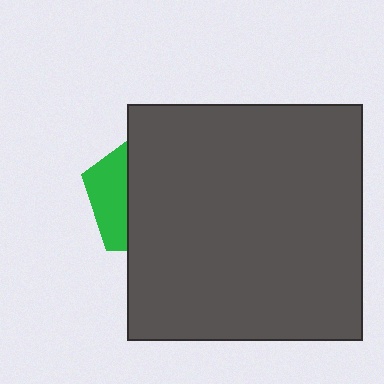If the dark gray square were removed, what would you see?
You would see the complete green pentagon.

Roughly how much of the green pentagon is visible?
A small part of it is visible (roughly 30%).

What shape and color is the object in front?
The object in front is a dark gray square.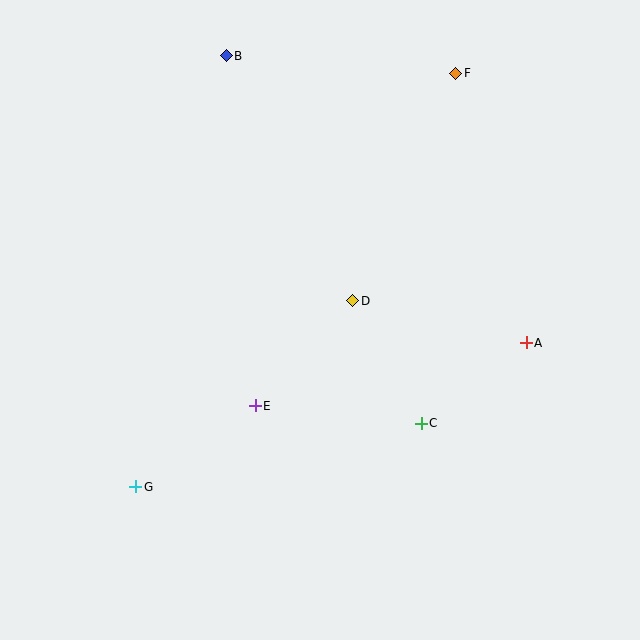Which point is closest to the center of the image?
Point D at (353, 301) is closest to the center.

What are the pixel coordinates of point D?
Point D is at (353, 301).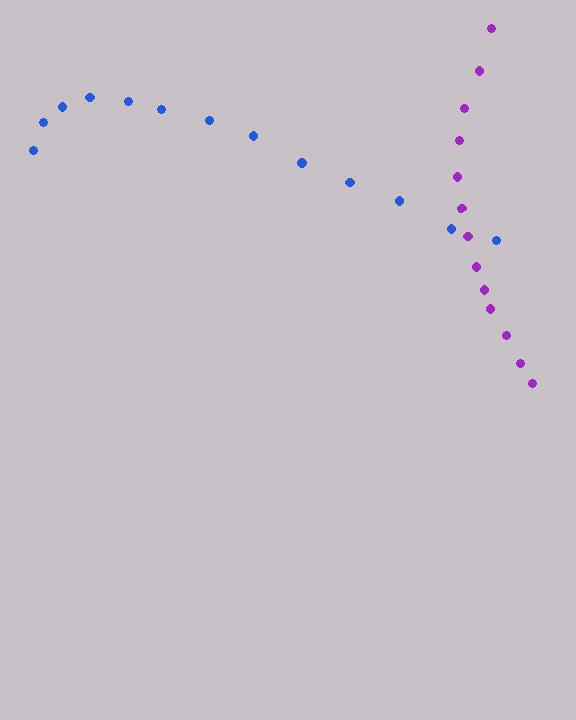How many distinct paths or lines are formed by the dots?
There are 2 distinct paths.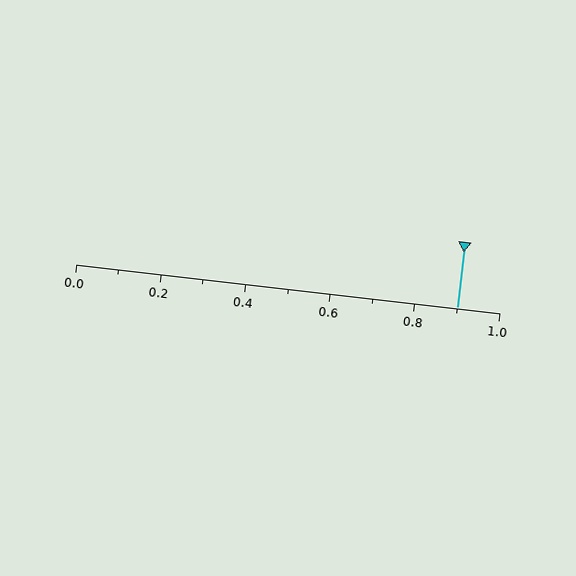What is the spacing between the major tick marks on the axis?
The major ticks are spaced 0.2 apart.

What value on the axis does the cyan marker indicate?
The marker indicates approximately 0.9.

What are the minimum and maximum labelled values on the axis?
The axis runs from 0.0 to 1.0.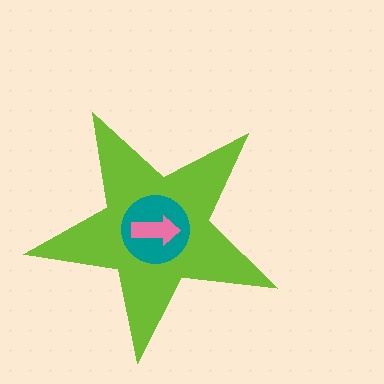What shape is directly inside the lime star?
The teal circle.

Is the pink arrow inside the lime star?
Yes.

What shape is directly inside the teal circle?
The pink arrow.